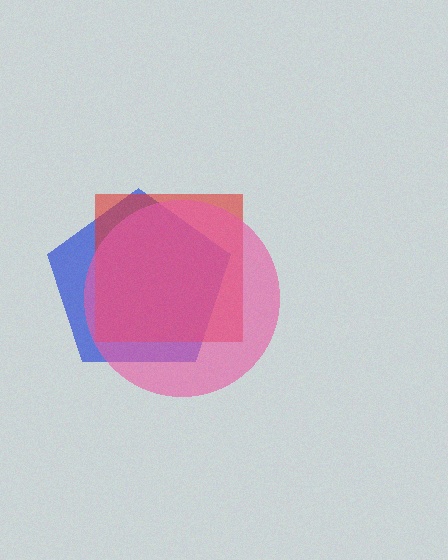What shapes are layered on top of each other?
The layered shapes are: a blue pentagon, a red square, a pink circle.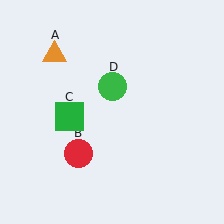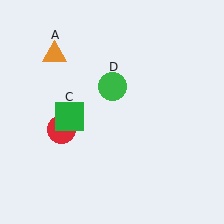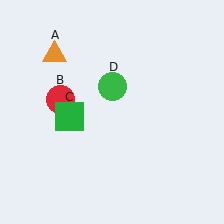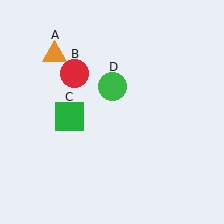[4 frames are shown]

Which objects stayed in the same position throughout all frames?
Orange triangle (object A) and green square (object C) and green circle (object D) remained stationary.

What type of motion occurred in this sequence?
The red circle (object B) rotated clockwise around the center of the scene.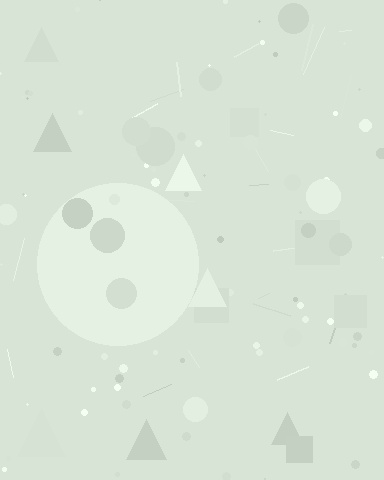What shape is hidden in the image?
A circle is hidden in the image.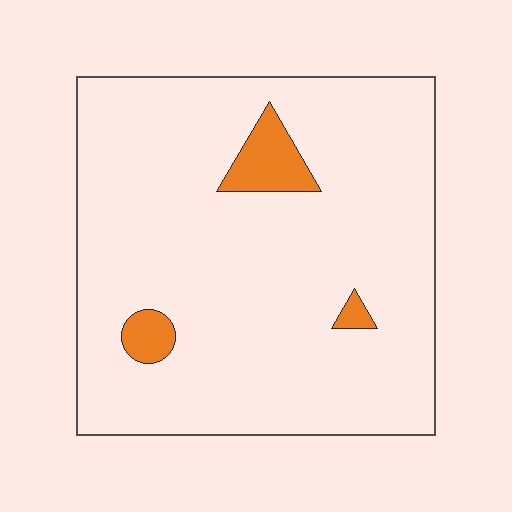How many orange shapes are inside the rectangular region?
3.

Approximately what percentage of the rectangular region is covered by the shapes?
Approximately 5%.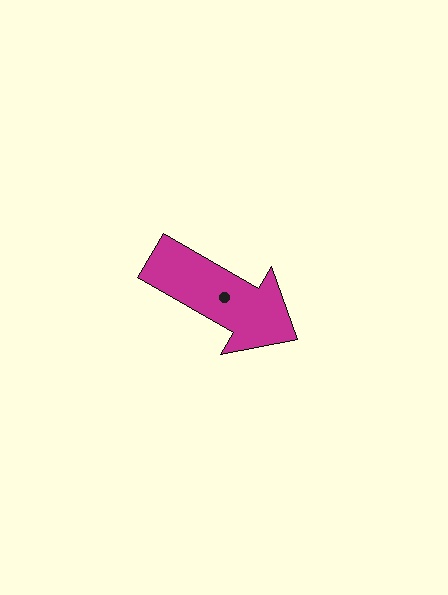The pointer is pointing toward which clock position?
Roughly 4 o'clock.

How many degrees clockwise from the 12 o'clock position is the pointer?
Approximately 120 degrees.